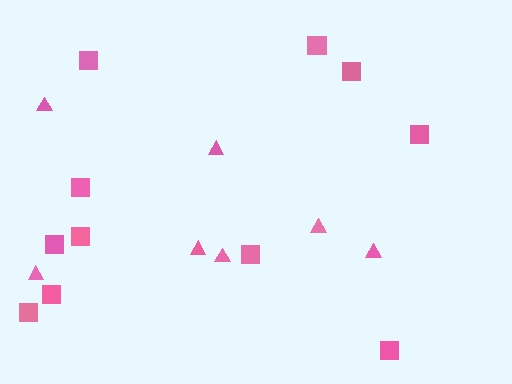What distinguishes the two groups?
There are 2 groups: one group of squares (11) and one group of triangles (7).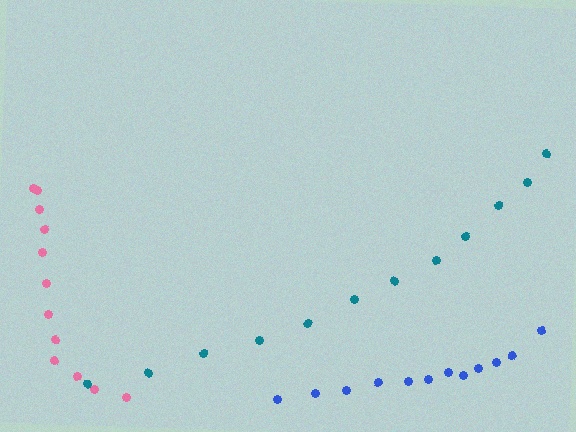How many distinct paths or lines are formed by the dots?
There are 3 distinct paths.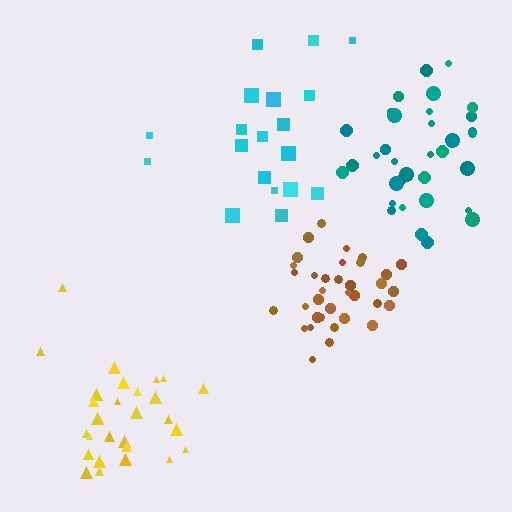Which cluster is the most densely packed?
Brown.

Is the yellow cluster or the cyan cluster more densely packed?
Yellow.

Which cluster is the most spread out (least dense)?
Cyan.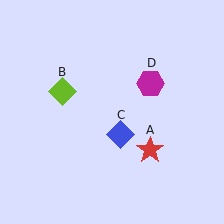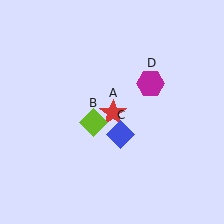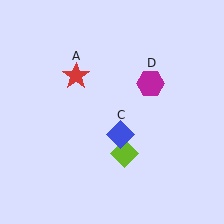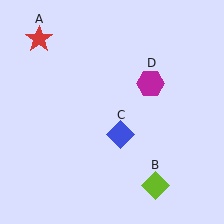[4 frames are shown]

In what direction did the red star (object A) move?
The red star (object A) moved up and to the left.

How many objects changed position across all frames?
2 objects changed position: red star (object A), lime diamond (object B).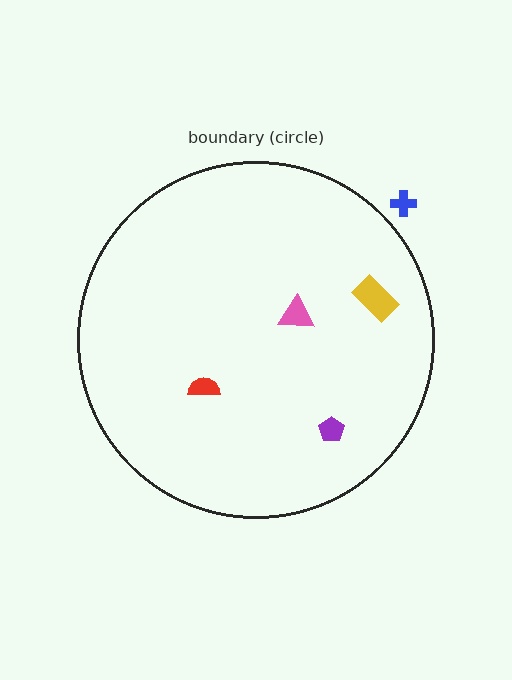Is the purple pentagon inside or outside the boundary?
Inside.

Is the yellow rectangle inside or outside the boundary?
Inside.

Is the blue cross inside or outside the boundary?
Outside.